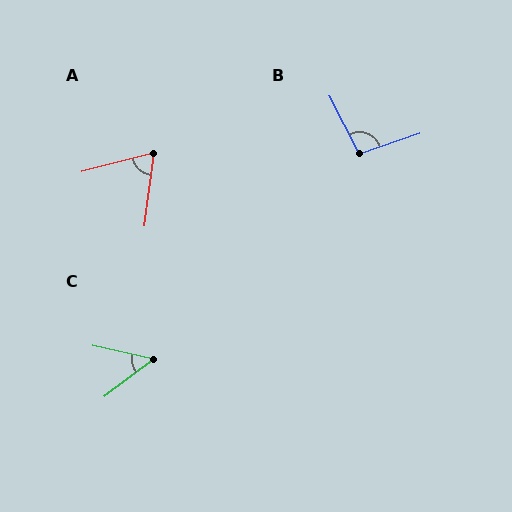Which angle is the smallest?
C, at approximately 49 degrees.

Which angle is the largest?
B, at approximately 98 degrees.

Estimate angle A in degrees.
Approximately 67 degrees.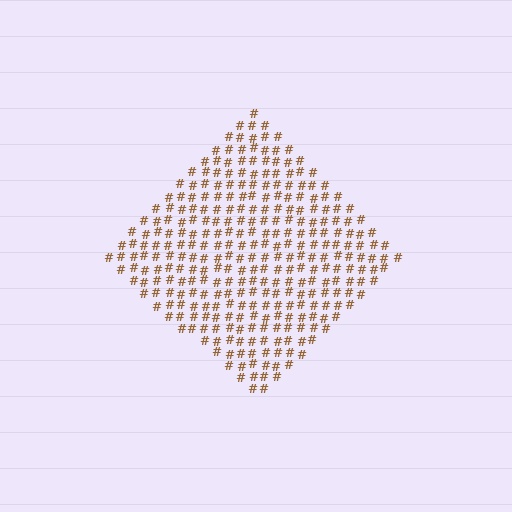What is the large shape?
The large shape is a diamond.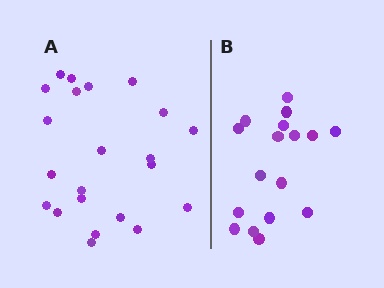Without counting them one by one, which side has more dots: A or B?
Region A (the left region) has more dots.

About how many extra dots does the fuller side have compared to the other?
Region A has about 5 more dots than region B.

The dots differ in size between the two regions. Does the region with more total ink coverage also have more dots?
No. Region B has more total ink coverage because its dots are larger, but region A actually contains more individual dots. Total area can be misleading — the number of items is what matters here.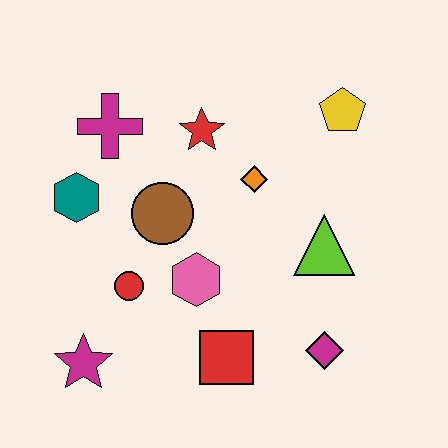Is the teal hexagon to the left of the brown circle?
Yes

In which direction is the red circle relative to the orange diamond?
The red circle is to the left of the orange diamond.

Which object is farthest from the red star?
The magenta star is farthest from the red star.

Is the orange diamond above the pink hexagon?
Yes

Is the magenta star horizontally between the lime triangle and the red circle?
No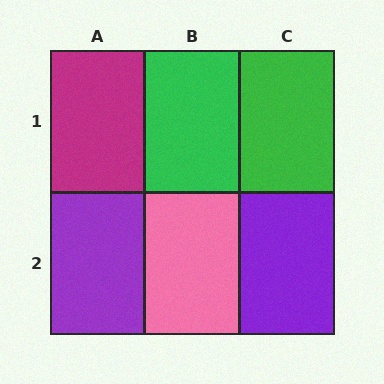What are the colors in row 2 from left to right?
Purple, pink, purple.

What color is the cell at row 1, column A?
Magenta.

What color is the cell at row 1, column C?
Green.